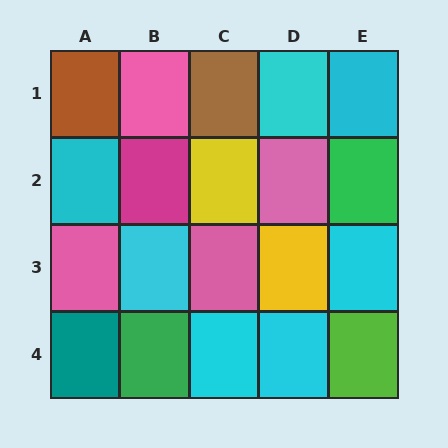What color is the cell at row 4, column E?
Lime.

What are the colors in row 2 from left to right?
Cyan, magenta, yellow, pink, green.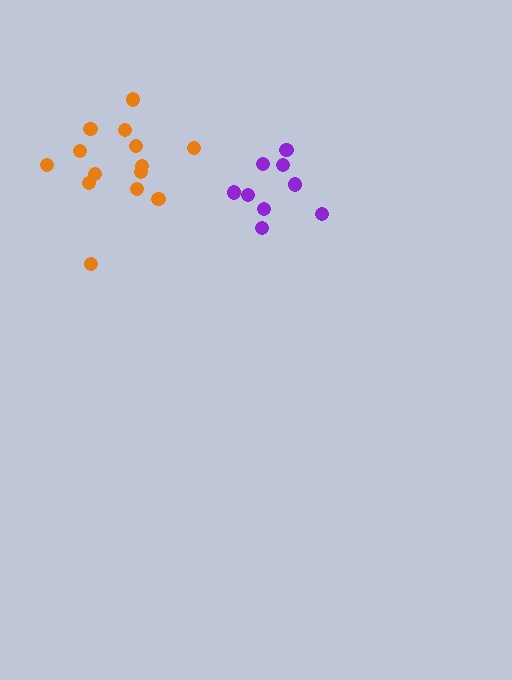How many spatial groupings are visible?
There are 2 spatial groupings.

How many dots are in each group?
Group 1: 9 dots, Group 2: 14 dots (23 total).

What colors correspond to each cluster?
The clusters are colored: purple, orange.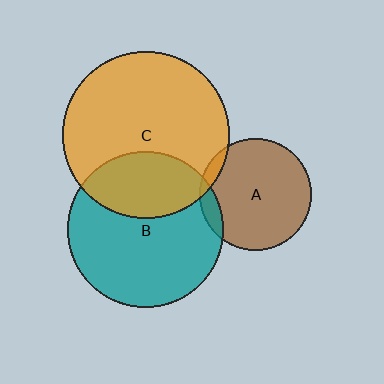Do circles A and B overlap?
Yes.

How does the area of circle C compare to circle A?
Approximately 2.2 times.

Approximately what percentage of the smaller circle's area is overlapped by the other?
Approximately 10%.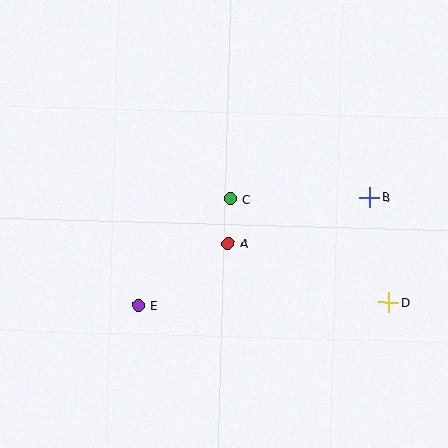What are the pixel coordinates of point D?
Point D is at (389, 302).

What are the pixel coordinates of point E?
Point E is at (138, 305).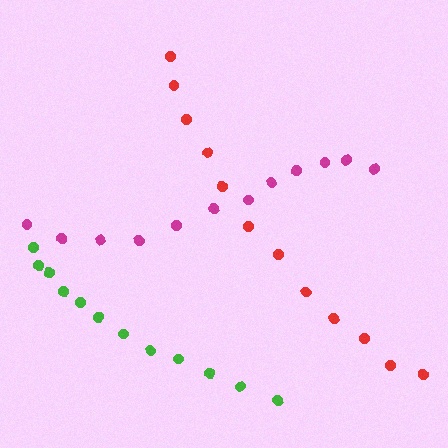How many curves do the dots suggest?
There are 3 distinct paths.